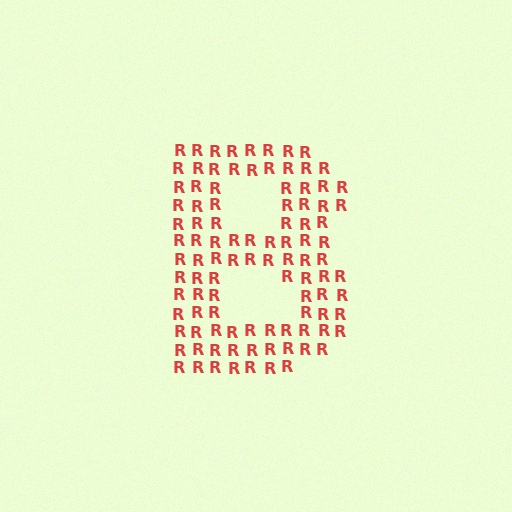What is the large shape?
The large shape is the letter B.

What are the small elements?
The small elements are letter R's.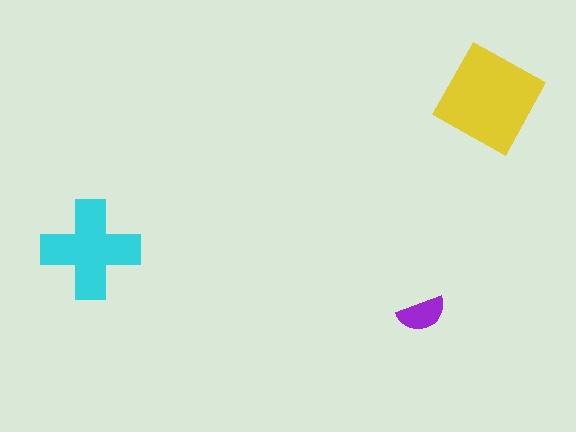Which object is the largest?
The yellow diamond.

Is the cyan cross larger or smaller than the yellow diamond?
Smaller.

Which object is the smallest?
The purple semicircle.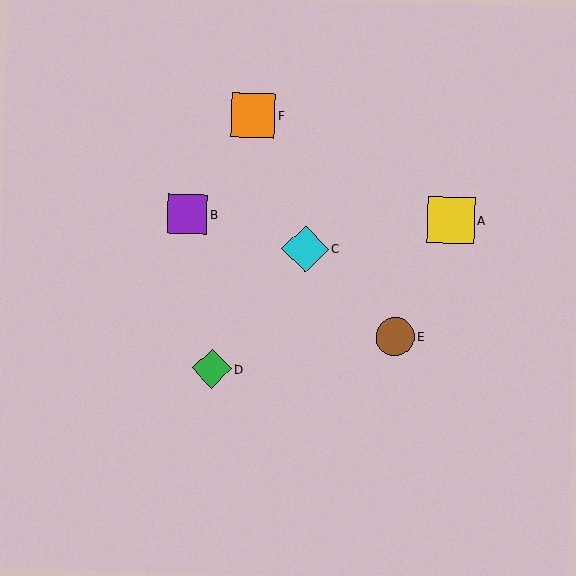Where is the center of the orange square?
The center of the orange square is at (253, 115).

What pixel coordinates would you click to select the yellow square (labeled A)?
Click at (451, 220) to select the yellow square A.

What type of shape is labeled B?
Shape B is a purple square.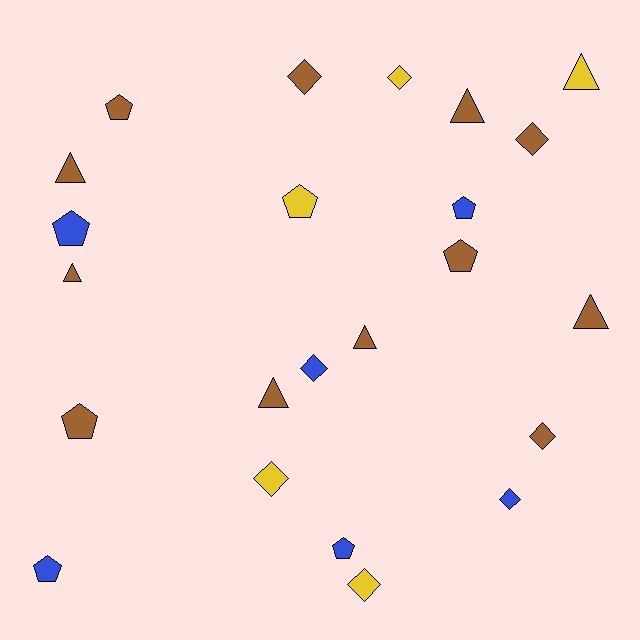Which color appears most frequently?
Brown, with 12 objects.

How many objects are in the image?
There are 23 objects.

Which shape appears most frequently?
Diamond, with 8 objects.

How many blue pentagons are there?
There are 4 blue pentagons.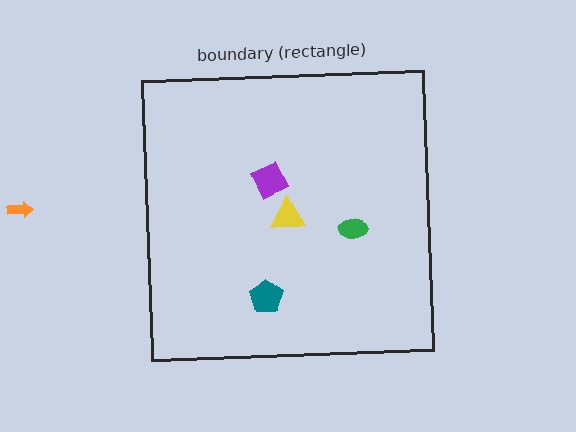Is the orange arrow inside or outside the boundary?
Outside.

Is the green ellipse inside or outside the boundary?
Inside.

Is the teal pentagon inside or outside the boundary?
Inside.